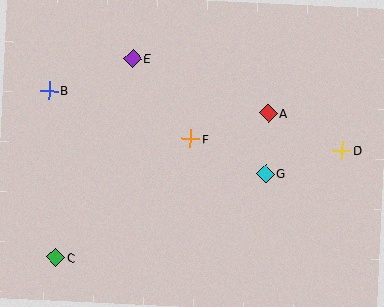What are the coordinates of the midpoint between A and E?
The midpoint between A and E is at (201, 86).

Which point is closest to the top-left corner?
Point B is closest to the top-left corner.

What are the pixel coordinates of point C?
Point C is at (55, 258).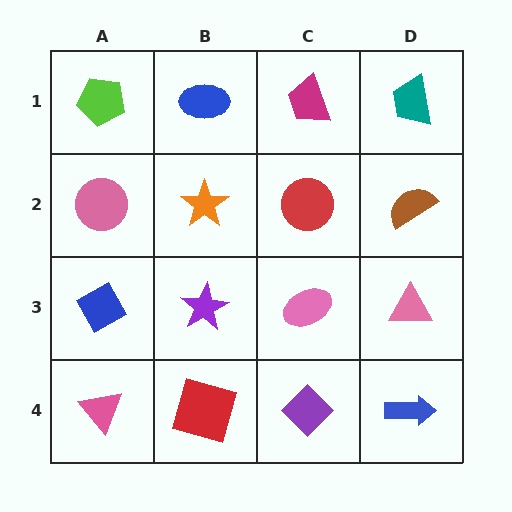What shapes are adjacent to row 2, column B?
A blue ellipse (row 1, column B), a purple star (row 3, column B), a pink circle (row 2, column A), a red circle (row 2, column C).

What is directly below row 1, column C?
A red circle.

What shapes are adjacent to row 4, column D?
A pink triangle (row 3, column D), a purple diamond (row 4, column C).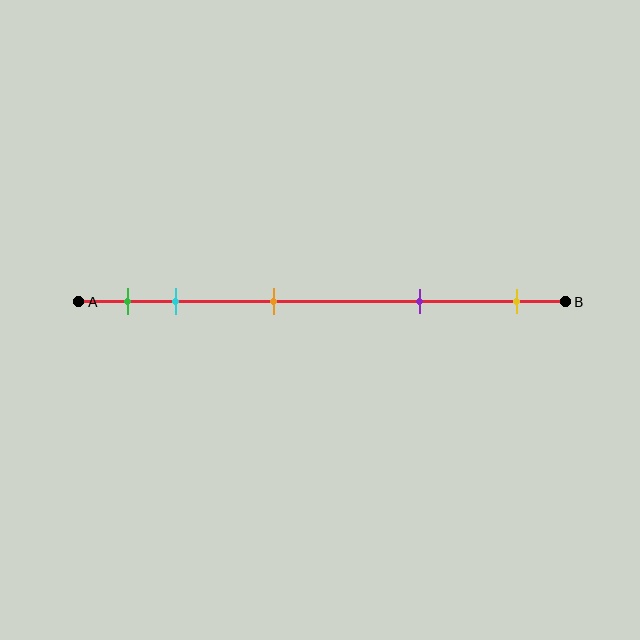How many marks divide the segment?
There are 5 marks dividing the segment.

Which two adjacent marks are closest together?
The green and cyan marks are the closest adjacent pair.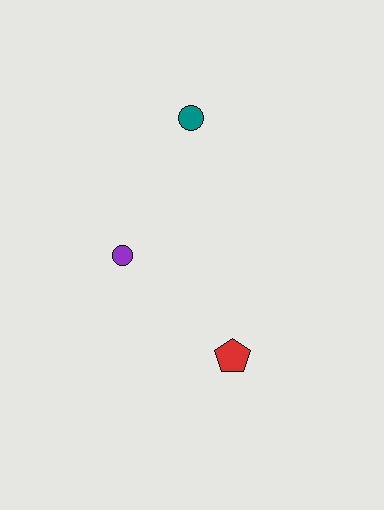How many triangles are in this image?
There are no triangles.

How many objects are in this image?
There are 3 objects.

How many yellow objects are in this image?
There are no yellow objects.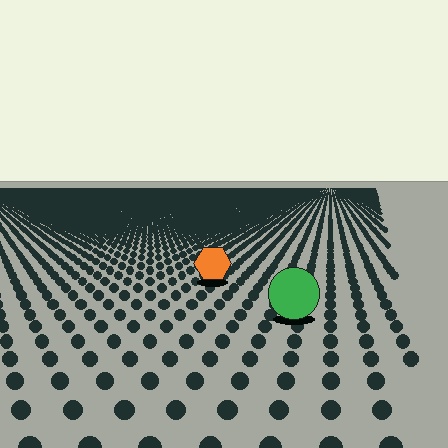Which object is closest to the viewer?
The green circle is closest. The texture marks near it are larger and more spread out.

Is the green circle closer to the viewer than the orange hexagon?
Yes. The green circle is closer — you can tell from the texture gradient: the ground texture is coarser near it.